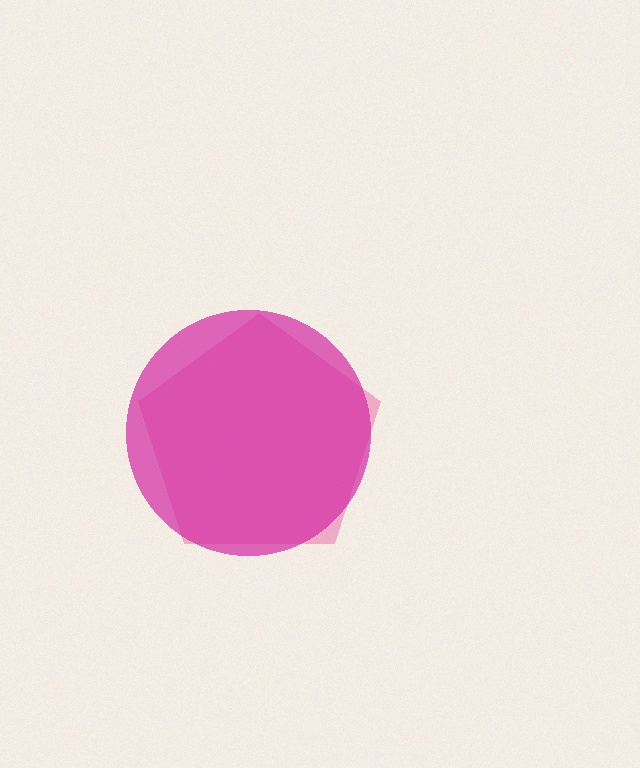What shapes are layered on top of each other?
The layered shapes are: a pink pentagon, a magenta circle.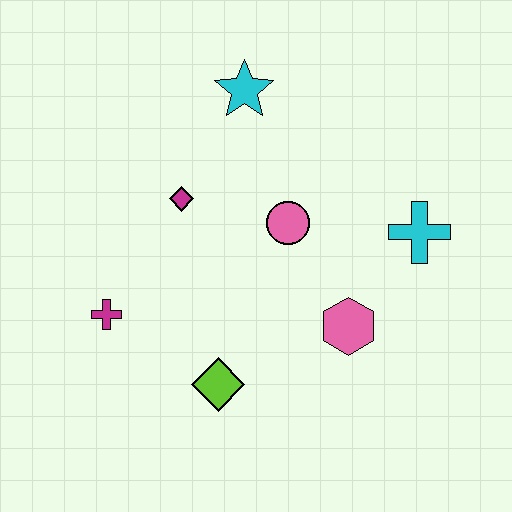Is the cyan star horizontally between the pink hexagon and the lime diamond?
Yes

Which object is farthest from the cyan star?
The lime diamond is farthest from the cyan star.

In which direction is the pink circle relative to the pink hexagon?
The pink circle is above the pink hexagon.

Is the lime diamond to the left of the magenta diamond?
No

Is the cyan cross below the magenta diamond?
Yes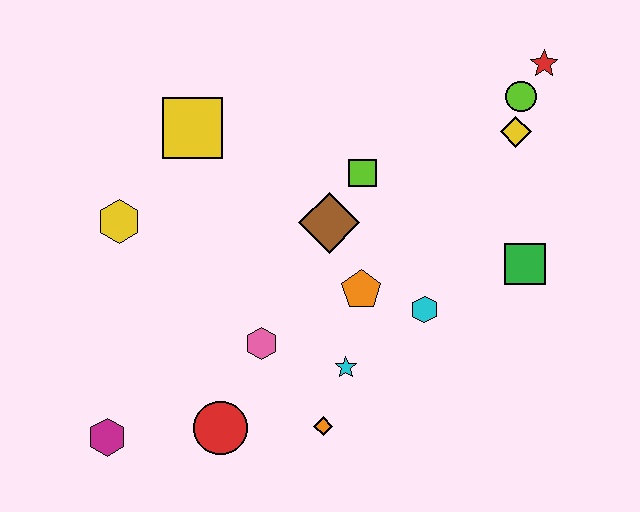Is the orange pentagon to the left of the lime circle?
Yes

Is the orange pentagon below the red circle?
No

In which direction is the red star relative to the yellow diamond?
The red star is above the yellow diamond.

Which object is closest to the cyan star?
The orange diamond is closest to the cyan star.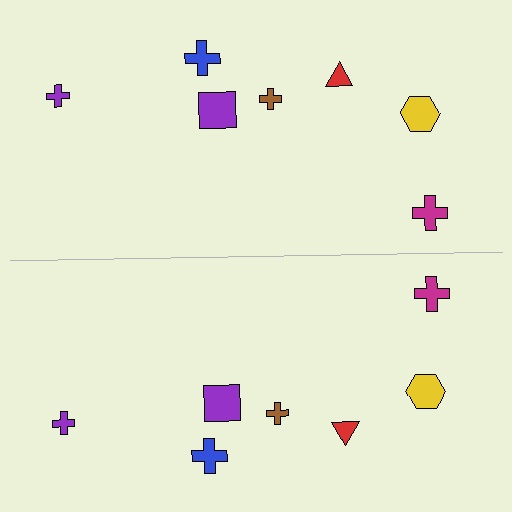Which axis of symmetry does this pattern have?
The pattern has a horizontal axis of symmetry running through the center of the image.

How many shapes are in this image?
There are 14 shapes in this image.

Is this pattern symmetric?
Yes, this pattern has bilateral (reflection) symmetry.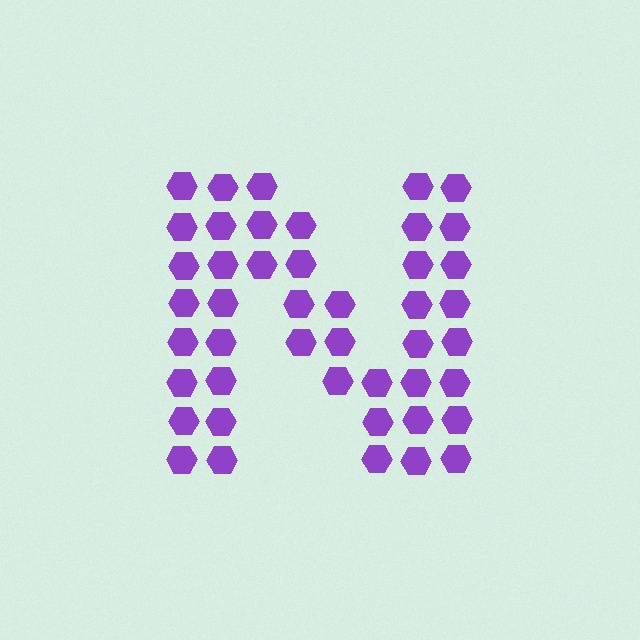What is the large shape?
The large shape is the letter N.